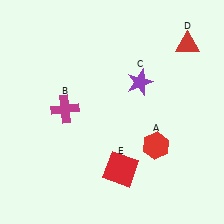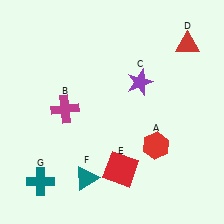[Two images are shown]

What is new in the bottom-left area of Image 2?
A teal triangle (F) was added in the bottom-left area of Image 2.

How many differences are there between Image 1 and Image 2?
There are 2 differences between the two images.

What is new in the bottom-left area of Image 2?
A teal cross (G) was added in the bottom-left area of Image 2.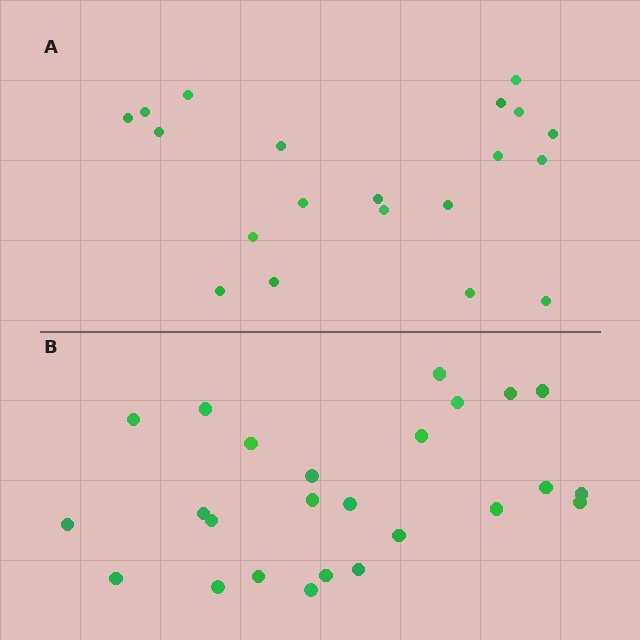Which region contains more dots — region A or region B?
Region B (the bottom region) has more dots.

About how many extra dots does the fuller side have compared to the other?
Region B has about 5 more dots than region A.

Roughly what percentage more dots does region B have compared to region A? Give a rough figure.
About 25% more.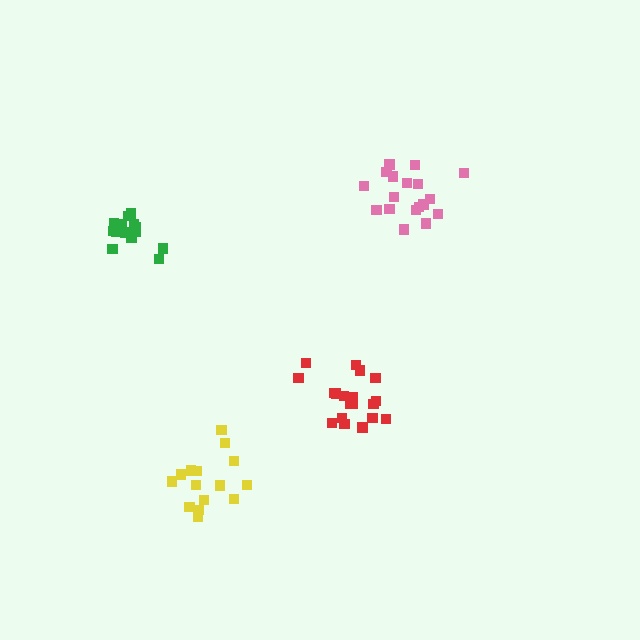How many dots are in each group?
Group 1: 19 dots, Group 2: 19 dots, Group 3: 15 dots, Group 4: 15 dots (68 total).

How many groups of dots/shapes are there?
There are 4 groups.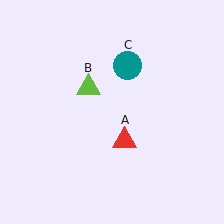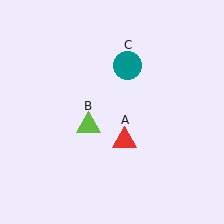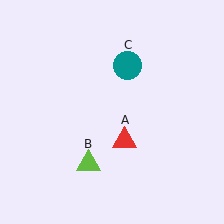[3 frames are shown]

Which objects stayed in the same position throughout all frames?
Red triangle (object A) and teal circle (object C) remained stationary.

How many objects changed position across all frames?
1 object changed position: lime triangle (object B).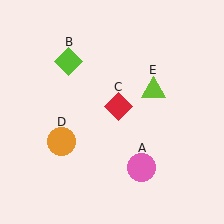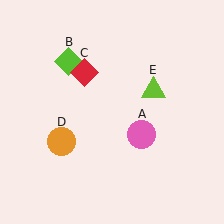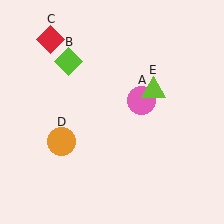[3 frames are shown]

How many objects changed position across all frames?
2 objects changed position: pink circle (object A), red diamond (object C).